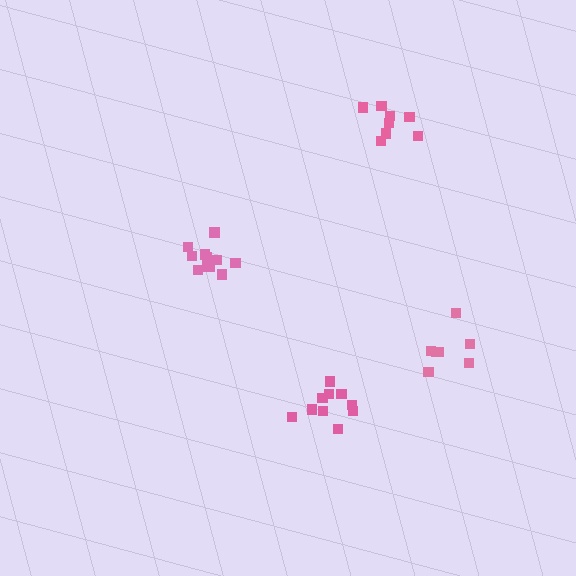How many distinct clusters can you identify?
There are 4 distinct clusters.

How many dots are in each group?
Group 1: 11 dots, Group 2: 10 dots, Group 3: 8 dots, Group 4: 7 dots (36 total).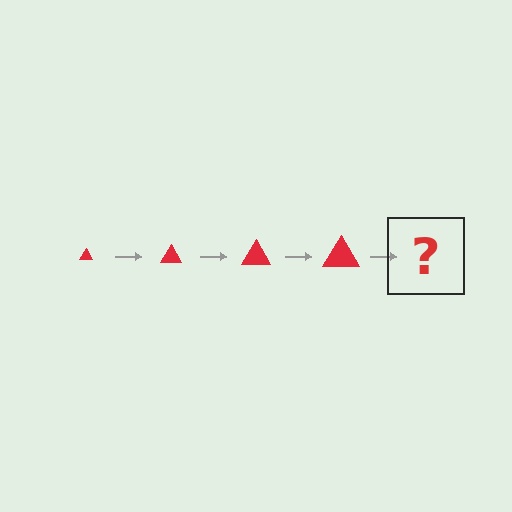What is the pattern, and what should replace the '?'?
The pattern is that the triangle gets progressively larger each step. The '?' should be a red triangle, larger than the previous one.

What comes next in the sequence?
The next element should be a red triangle, larger than the previous one.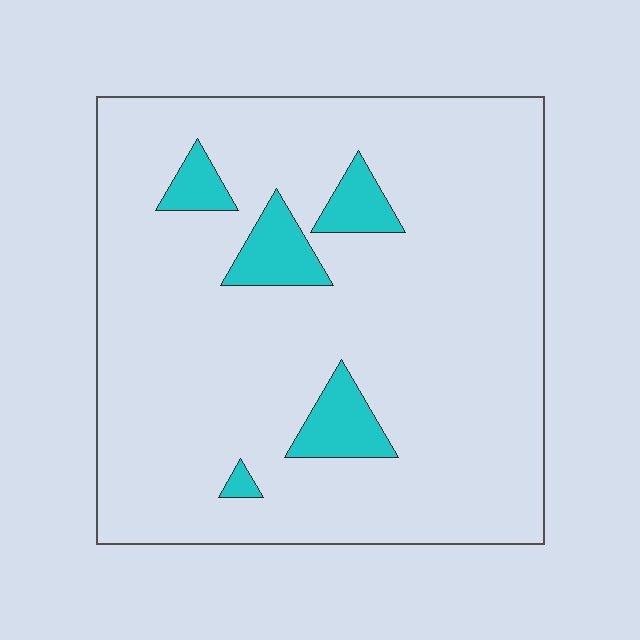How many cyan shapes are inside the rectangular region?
5.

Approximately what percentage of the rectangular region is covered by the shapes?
Approximately 10%.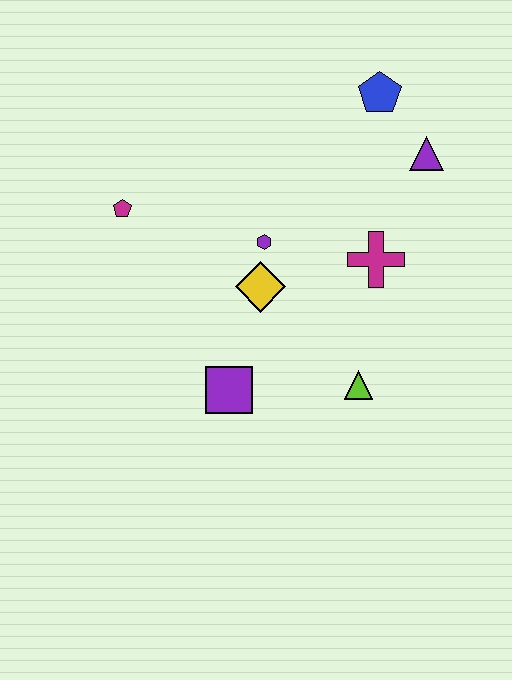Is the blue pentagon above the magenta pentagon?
Yes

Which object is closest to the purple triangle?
The blue pentagon is closest to the purple triangle.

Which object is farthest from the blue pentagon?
The purple square is farthest from the blue pentagon.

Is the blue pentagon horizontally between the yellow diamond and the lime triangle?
No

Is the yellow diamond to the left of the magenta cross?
Yes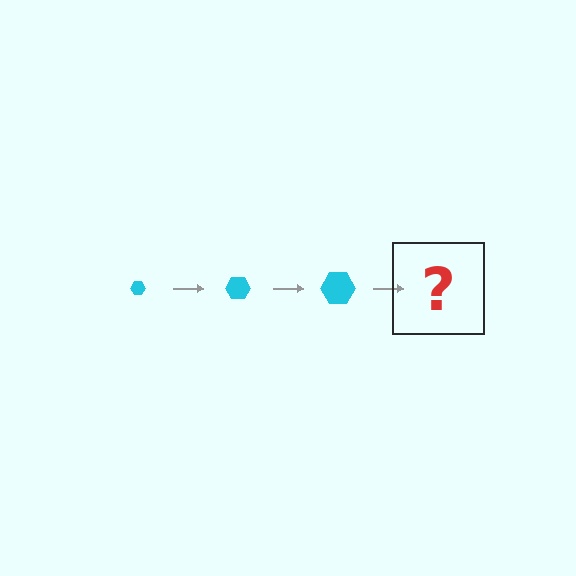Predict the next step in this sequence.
The next step is a cyan hexagon, larger than the previous one.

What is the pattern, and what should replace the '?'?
The pattern is that the hexagon gets progressively larger each step. The '?' should be a cyan hexagon, larger than the previous one.